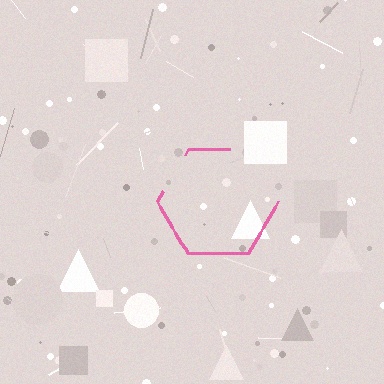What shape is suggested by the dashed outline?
The dashed outline suggests a hexagon.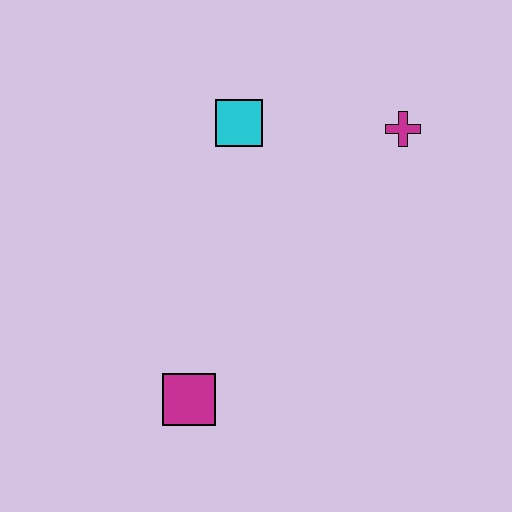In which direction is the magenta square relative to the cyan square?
The magenta square is below the cyan square.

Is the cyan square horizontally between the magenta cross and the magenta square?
Yes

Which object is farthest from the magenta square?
The magenta cross is farthest from the magenta square.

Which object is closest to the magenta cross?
The cyan square is closest to the magenta cross.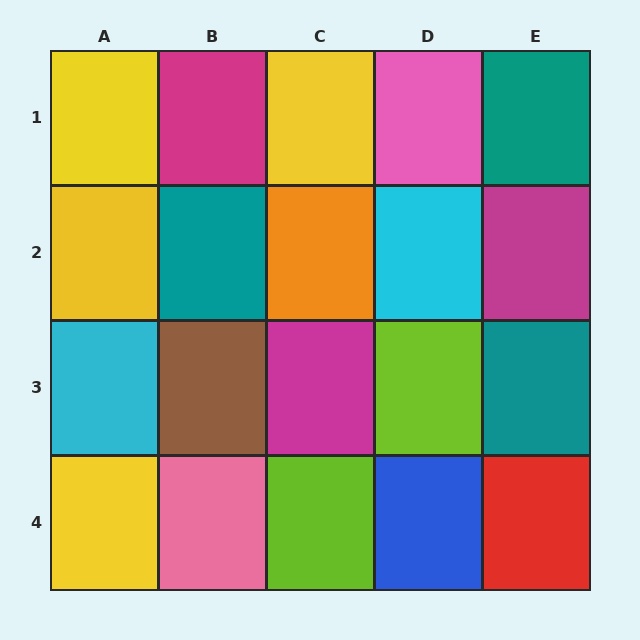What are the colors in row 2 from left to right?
Yellow, teal, orange, cyan, magenta.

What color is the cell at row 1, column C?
Yellow.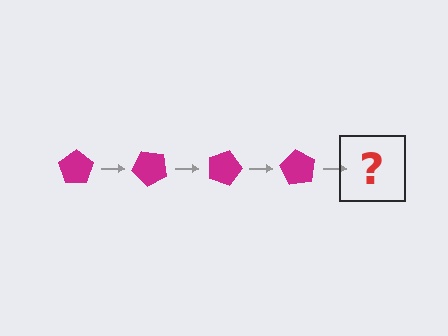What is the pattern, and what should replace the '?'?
The pattern is that the pentagon rotates 45 degrees each step. The '?' should be a magenta pentagon rotated 180 degrees.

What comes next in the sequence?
The next element should be a magenta pentagon rotated 180 degrees.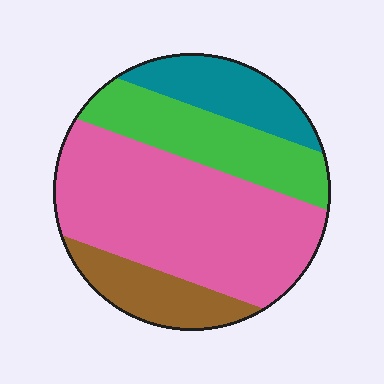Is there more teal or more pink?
Pink.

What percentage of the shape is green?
Green covers around 20% of the shape.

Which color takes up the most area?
Pink, at roughly 50%.